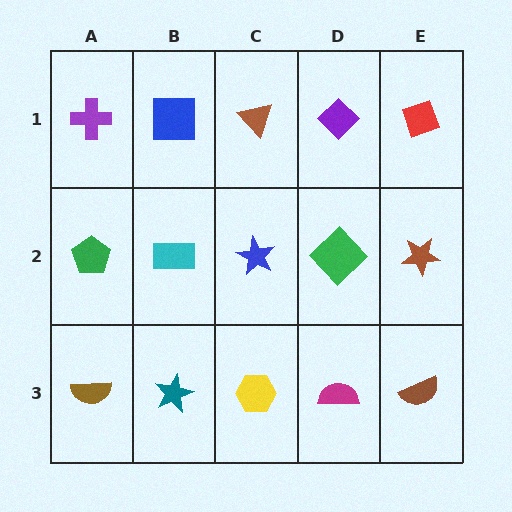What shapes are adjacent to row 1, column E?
A brown star (row 2, column E), a purple diamond (row 1, column D).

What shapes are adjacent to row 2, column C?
A brown triangle (row 1, column C), a yellow hexagon (row 3, column C), a cyan rectangle (row 2, column B), a green diamond (row 2, column D).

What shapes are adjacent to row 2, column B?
A blue square (row 1, column B), a teal star (row 3, column B), a green pentagon (row 2, column A), a blue star (row 2, column C).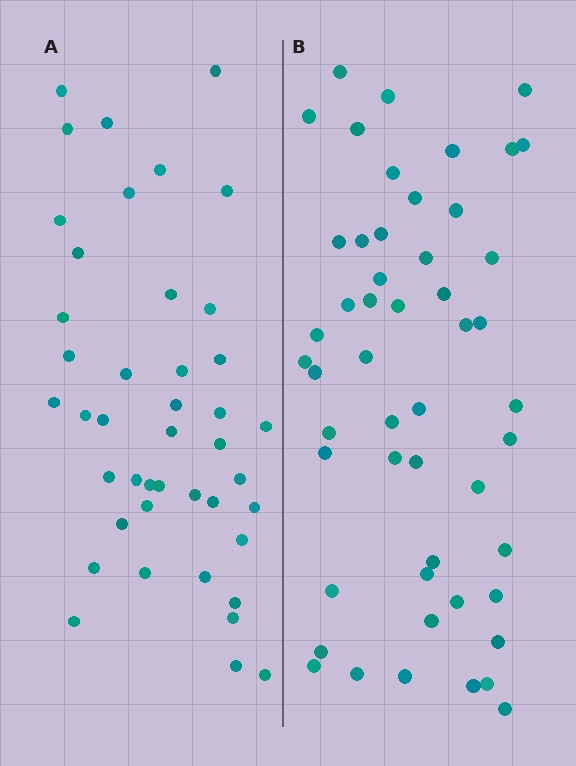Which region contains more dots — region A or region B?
Region B (the right region) has more dots.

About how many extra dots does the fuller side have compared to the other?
Region B has roughly 8 or so more dots than region A.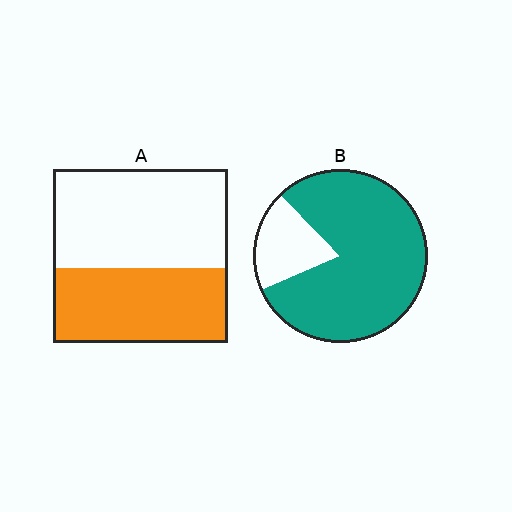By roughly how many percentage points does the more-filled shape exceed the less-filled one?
By roughly 40 percentage points (B over A).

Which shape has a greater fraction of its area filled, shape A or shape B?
Shape B.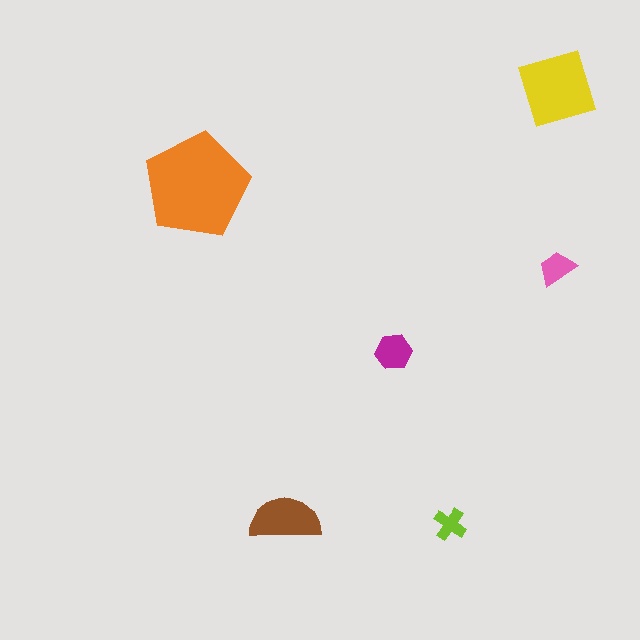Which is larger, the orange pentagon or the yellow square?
The orange pentagon.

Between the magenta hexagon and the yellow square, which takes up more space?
The yellow square.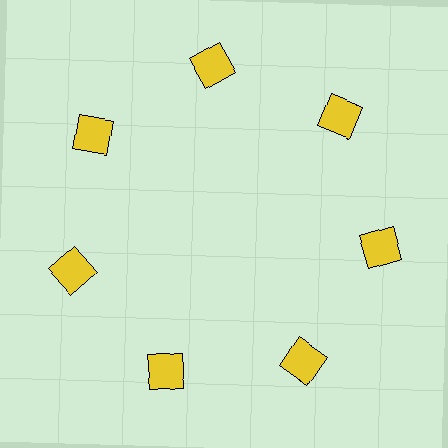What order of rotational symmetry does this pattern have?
This pattern has 7-fold rotational symmetry.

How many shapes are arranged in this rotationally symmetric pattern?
There are 7 shapes, arranged in 7 groups of 1.